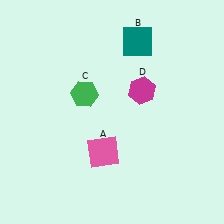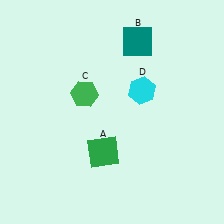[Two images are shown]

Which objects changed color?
A changed from pink to green. D changed from magenta to cyan.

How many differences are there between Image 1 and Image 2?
There are 2 differences between the two images.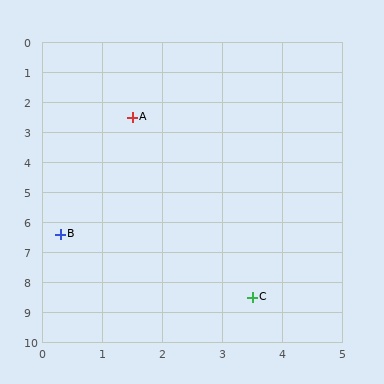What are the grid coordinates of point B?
Point B is at approximately (0.3, 6.4).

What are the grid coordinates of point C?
Point C is at approximately (3.5, 8.5).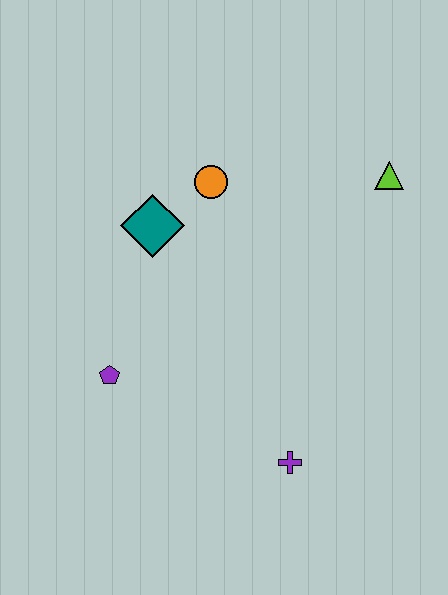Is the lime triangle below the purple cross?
No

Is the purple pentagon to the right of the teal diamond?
No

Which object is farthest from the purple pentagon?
The lime triangle is farthest from the purple pentagon.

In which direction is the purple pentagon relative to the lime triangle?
The purple pentagon is to the left of the lime triangle.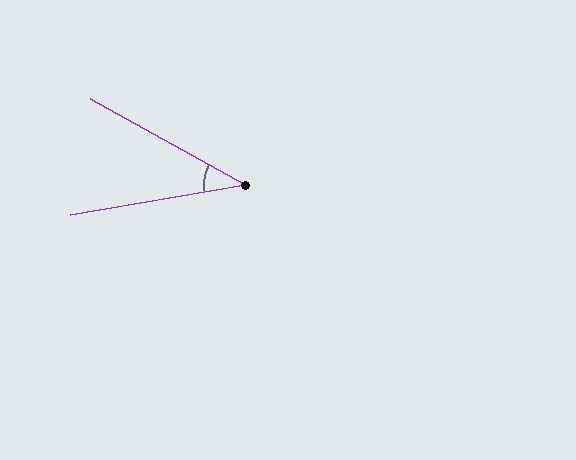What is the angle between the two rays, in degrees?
Approximately 39 degrees.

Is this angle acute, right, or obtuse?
It is acute.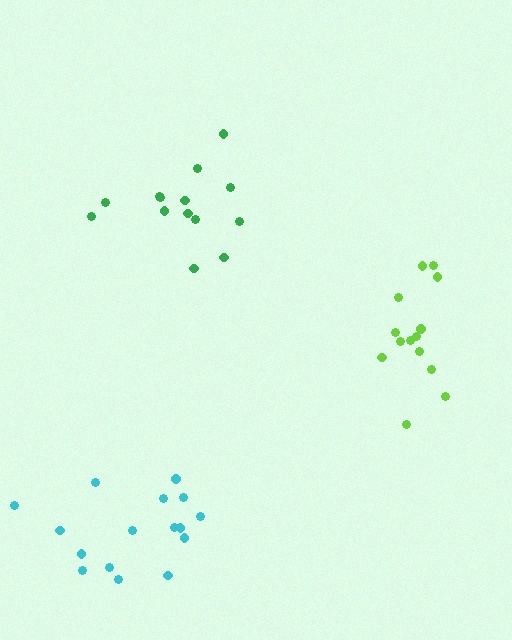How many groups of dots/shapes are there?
There are 3 groups.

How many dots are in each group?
Group 1: 14 dots, Group 2: 16 dots, Group 3: 14 dots (44 total).